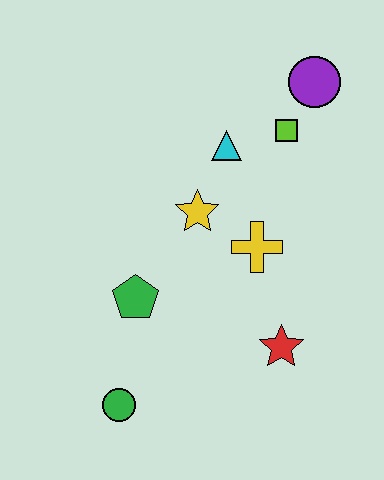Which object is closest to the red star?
The yellow cross is closest to the red star.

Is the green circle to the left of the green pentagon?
Yes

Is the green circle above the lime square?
No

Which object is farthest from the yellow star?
The green circle is farthest from the yellow star.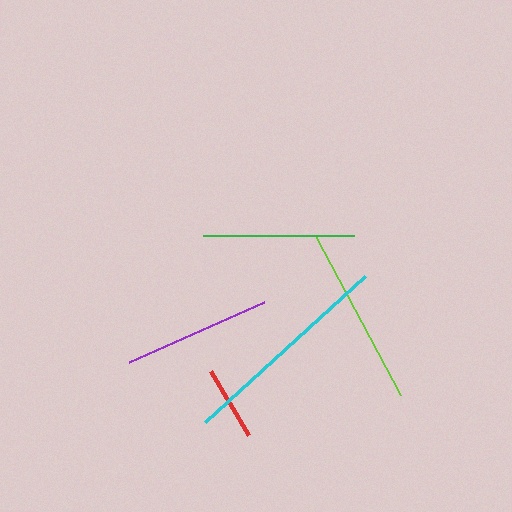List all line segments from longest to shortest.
From longest to shortest: cyan, lime, green, purple, red.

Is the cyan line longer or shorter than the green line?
The cyan line is longer than the green line.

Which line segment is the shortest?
The red line is the shortest at approximately 75 pixels.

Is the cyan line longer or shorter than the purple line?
The cyan line is longer than the purple line.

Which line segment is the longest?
The cyan line is the longest at approximately 217 pixels.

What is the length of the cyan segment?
The cyan segment is approximately 217 pixels long.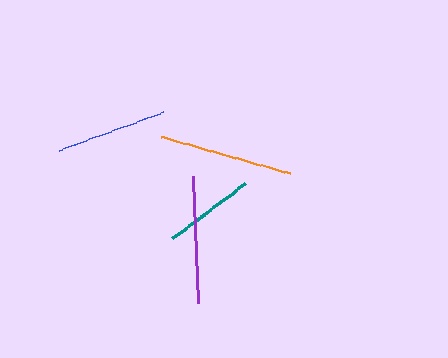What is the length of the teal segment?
The teal segment is approximately 91 pixels long.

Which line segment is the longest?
The orange line is the longest at approximately 134 pixels.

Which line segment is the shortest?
The teal line is the shortest at approximately 91 pixels.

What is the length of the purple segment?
The purple segment is approximately 127 pixels long.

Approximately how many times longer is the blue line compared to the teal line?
The blue line is approximately 1.2 times the length of the teal line.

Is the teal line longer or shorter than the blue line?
The blue line is longer than the teal line.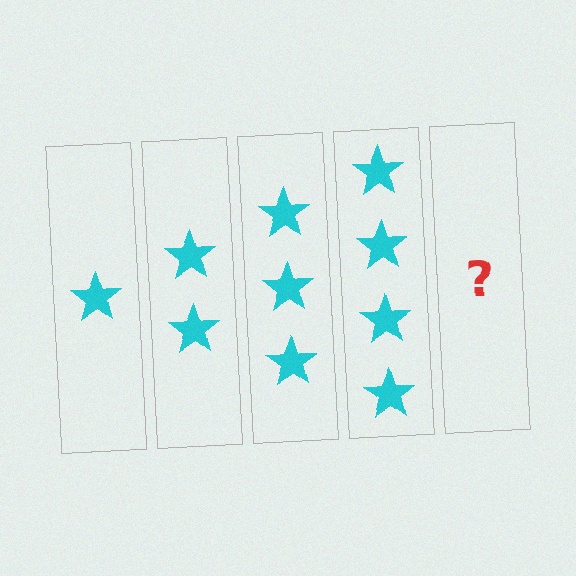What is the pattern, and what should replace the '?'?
The pattern is that each step adds one more star. The '?' should be 5 stars.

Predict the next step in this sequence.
The next step is 5 stars.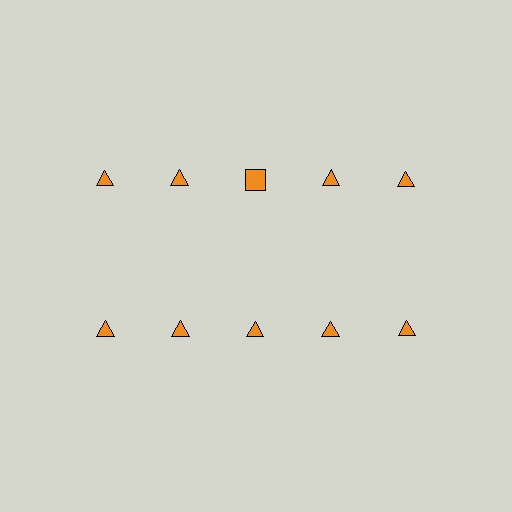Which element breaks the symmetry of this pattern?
The orange square in the top row, center column breaks the symmetry. All other shapes are orange triangles.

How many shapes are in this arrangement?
There are 10 shapes arranged in a grid pattern.